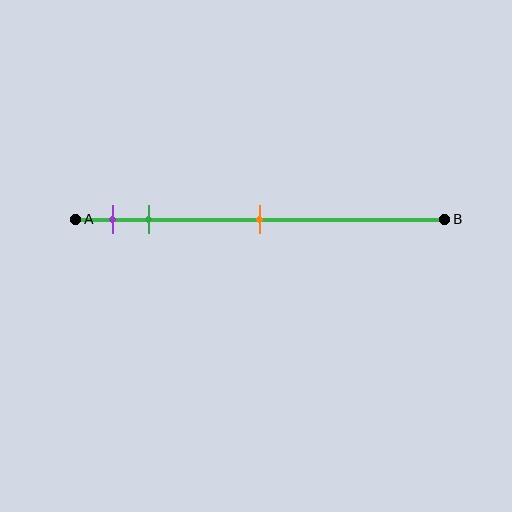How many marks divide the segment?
There are 3 marks dividing the segment.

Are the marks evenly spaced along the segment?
No, the marks are not evenly spaced.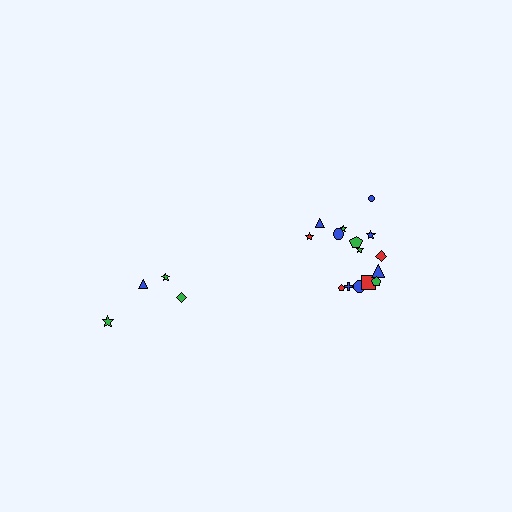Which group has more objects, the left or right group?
The right group.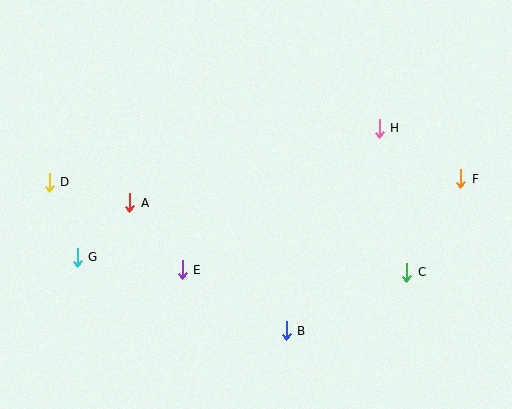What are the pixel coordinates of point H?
Point H is at (379, 128).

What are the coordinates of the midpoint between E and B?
The midpoint between E and B is at (234, 300).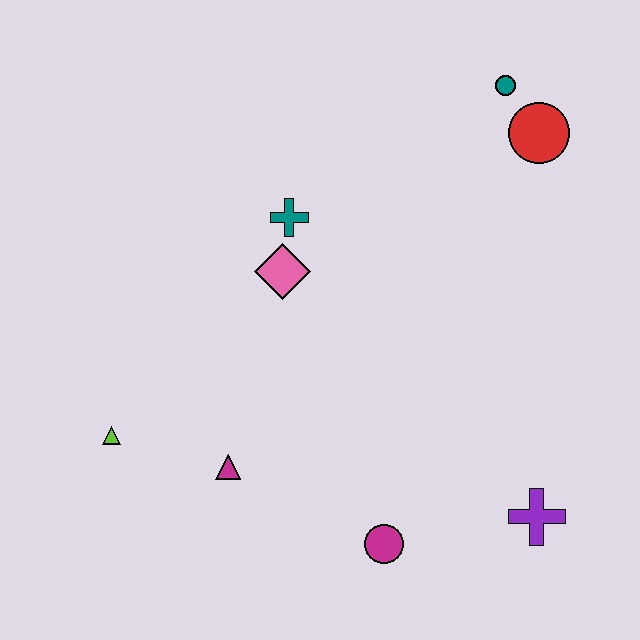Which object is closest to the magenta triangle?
The lime triangle is closest to the magenta triangle.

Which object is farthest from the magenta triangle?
The teal circle is farthest from the magenta triangle.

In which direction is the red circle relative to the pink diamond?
The red circle is to the right of the pink diamond.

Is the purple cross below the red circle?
Yes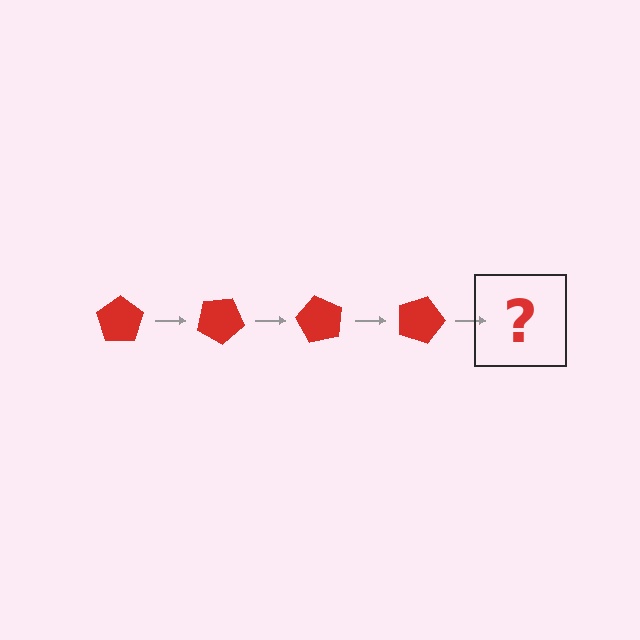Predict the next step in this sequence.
The next step is a red pentagon rotated 120 degrees.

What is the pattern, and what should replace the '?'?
The pattern is that the pentagon rotates 30 degrees each step. The '?' should be a red pentagon rotated 120 degrees.